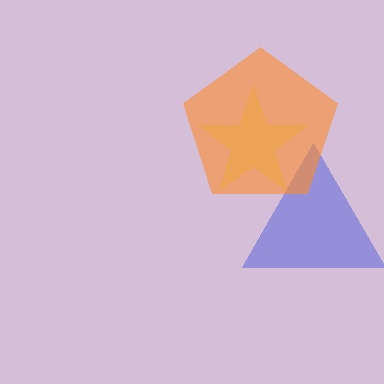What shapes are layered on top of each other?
The layered shapes are: a blue triangle, a yellow star, an orange pentagon.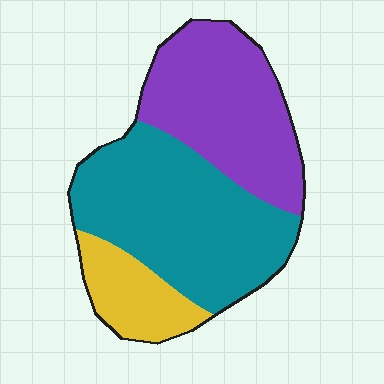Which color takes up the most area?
Teal, at roughly 50%.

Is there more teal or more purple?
Teal.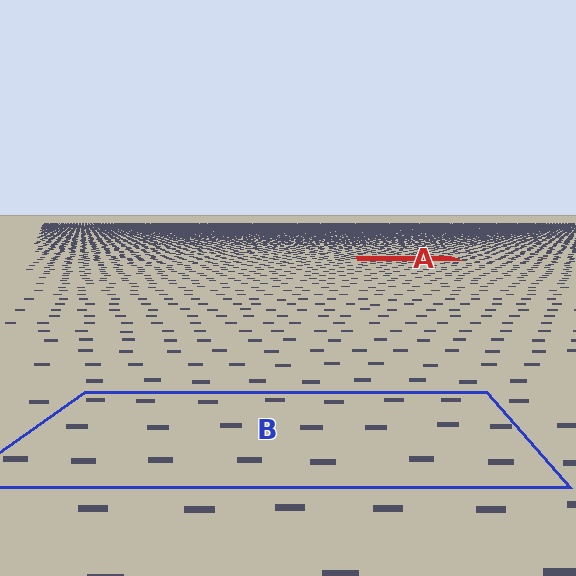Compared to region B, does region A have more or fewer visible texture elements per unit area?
Region A has more texture elements per unit area — they are packed more densely because it is farther away.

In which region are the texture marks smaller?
The texture marks are smaller in region A, because it is farther away.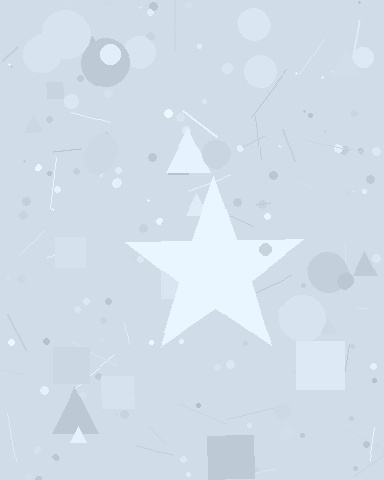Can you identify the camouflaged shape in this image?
The camouflaged shape is a star.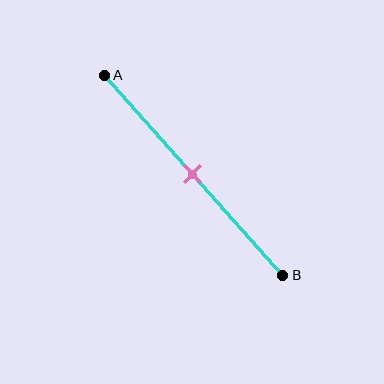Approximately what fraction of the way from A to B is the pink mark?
The pink mark is approximately 50% of the way from A to B.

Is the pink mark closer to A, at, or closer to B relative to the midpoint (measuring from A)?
The pink mark is approximately at the midpoint of segment AB.